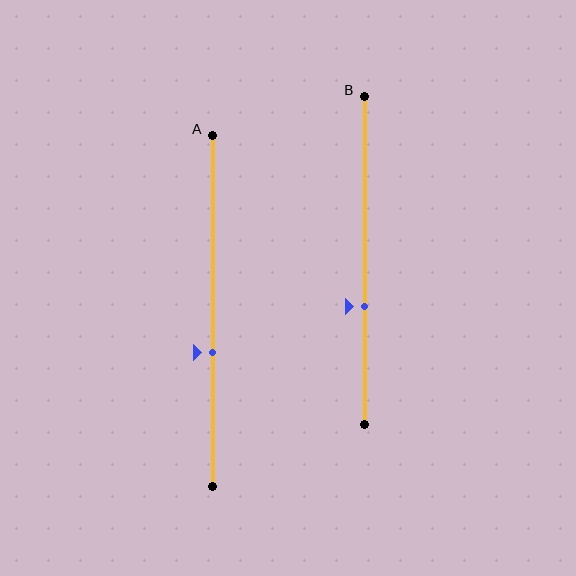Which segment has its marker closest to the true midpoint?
Segment A has its marker closest to the true midpoint.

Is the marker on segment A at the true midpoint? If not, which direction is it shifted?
No, the marker on segment A is shifted downward by about 12% of the segment length.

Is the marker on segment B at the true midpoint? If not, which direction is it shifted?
No, the marker on segment B is shifted downward by about 14% of the segment length.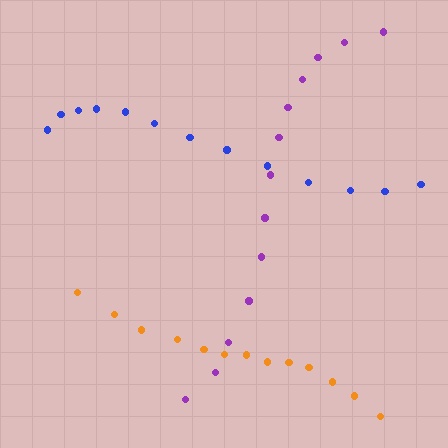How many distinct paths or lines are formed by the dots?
There are 3 distinct paths.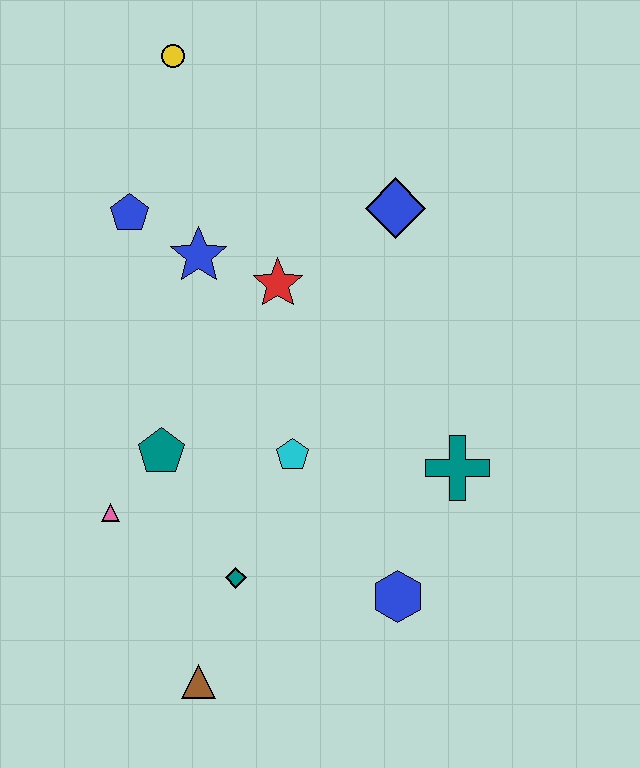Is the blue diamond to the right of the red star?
Yes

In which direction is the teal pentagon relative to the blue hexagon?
The teal pentagon is to the left of the blue hexagon.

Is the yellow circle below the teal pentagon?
No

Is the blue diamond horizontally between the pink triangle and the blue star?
No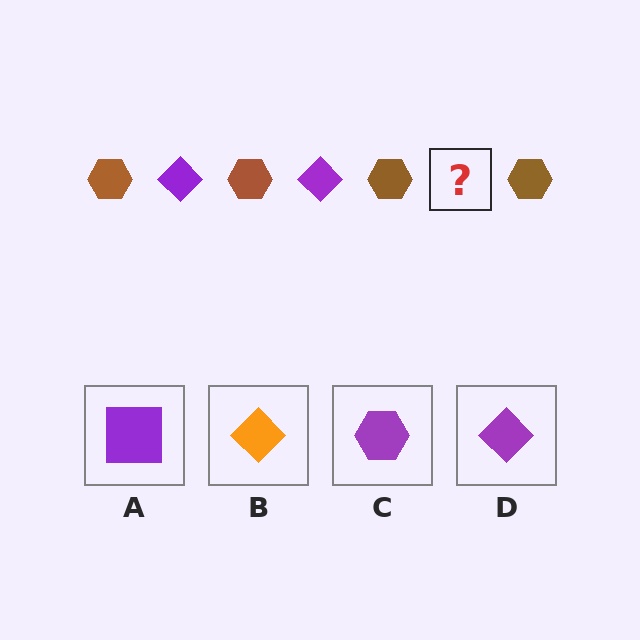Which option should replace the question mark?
Option D.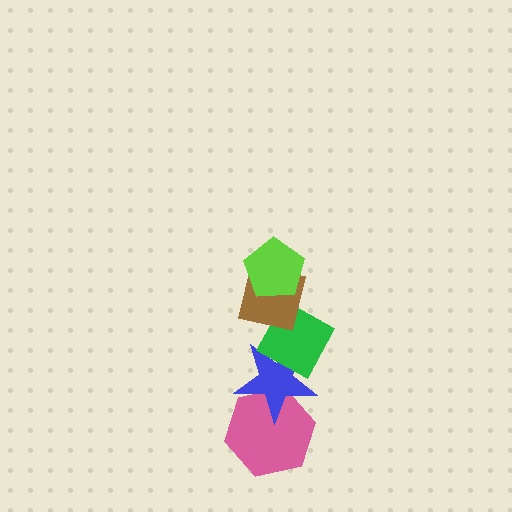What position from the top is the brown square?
The brown square is 2nd from the top.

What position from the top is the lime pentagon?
The lime pentagon is 1st from the top.